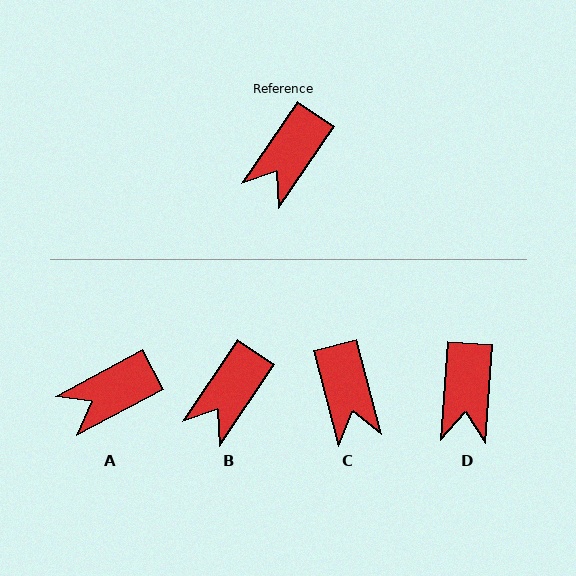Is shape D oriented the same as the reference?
No, it is off by about 30 degrees.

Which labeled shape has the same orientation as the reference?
B.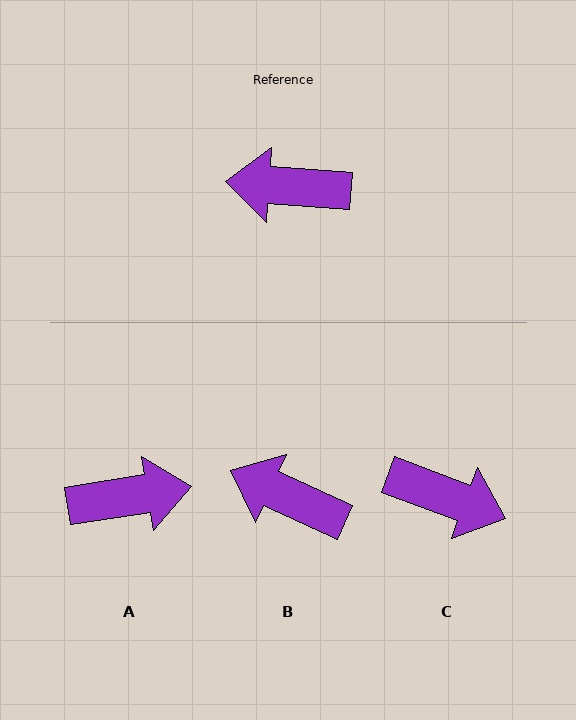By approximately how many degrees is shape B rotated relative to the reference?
Approximately 20 degrees clockwise.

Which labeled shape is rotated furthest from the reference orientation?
A, about 167 degrees away.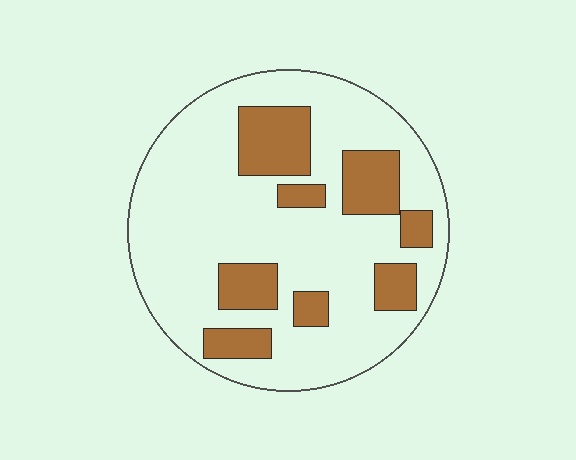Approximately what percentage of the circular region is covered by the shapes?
Approximately 25%.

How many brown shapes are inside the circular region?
8.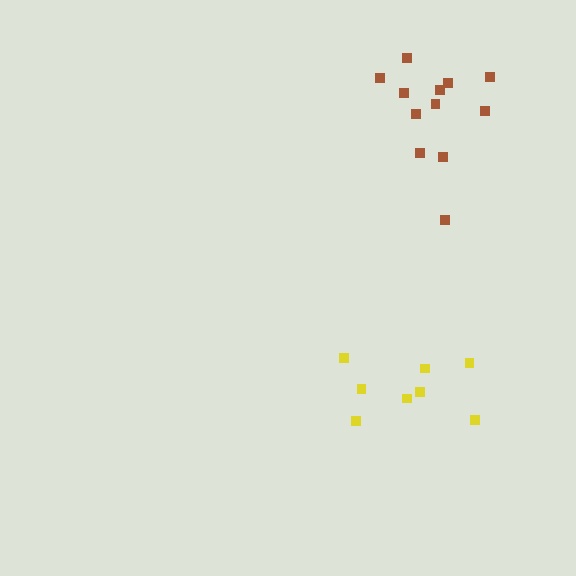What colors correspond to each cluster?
The clusters are colored: yellow, brown.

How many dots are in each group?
Group 1: 8 dots, Group 2: 12 dots (20 total).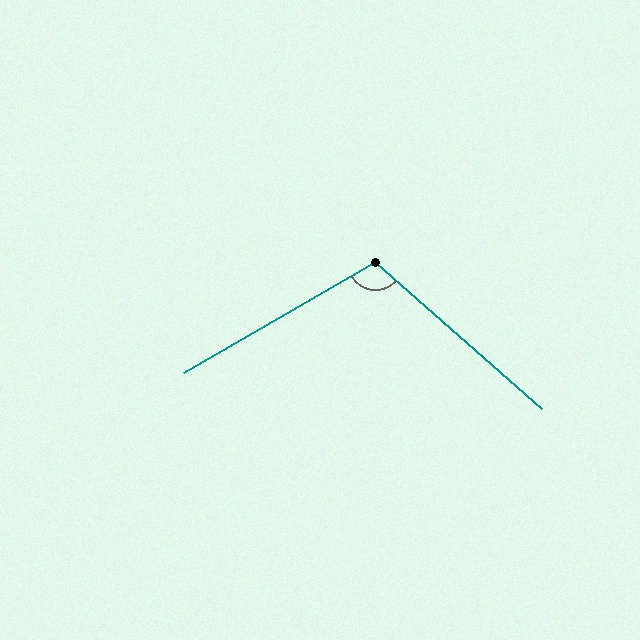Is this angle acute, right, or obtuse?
It is obtuse.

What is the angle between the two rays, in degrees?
Approximately 108 degrees.